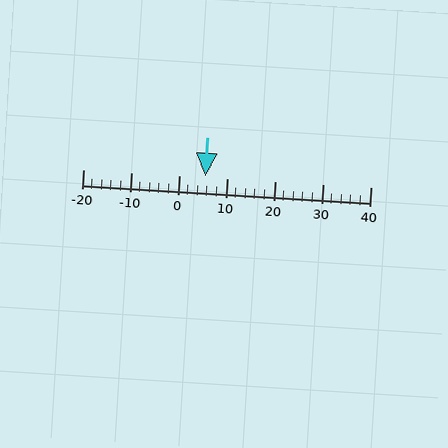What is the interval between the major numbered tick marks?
The major tick marks are spaced 10 units apart.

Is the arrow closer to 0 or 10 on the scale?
The arrow is closer to 10.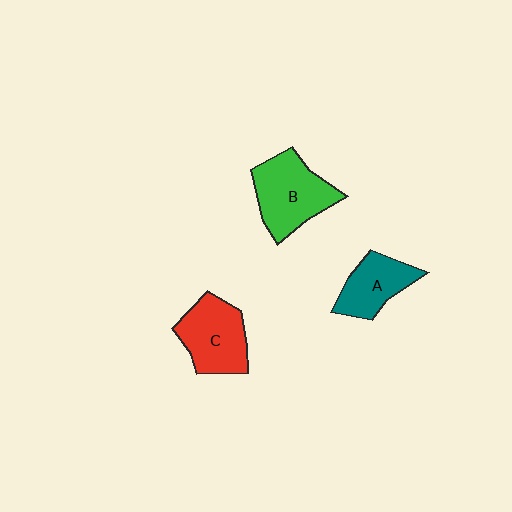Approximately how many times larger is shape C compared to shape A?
Approximately 1.3 times.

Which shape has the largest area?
Shape B (green).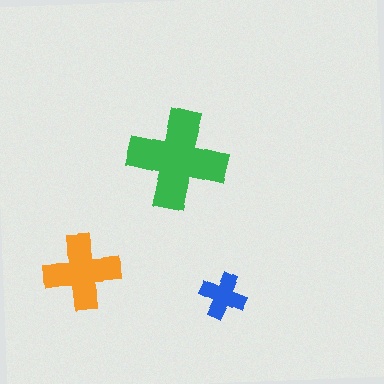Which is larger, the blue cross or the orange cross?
The orange one.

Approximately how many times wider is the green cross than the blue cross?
About 2 times wider.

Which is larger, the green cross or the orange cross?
The green one.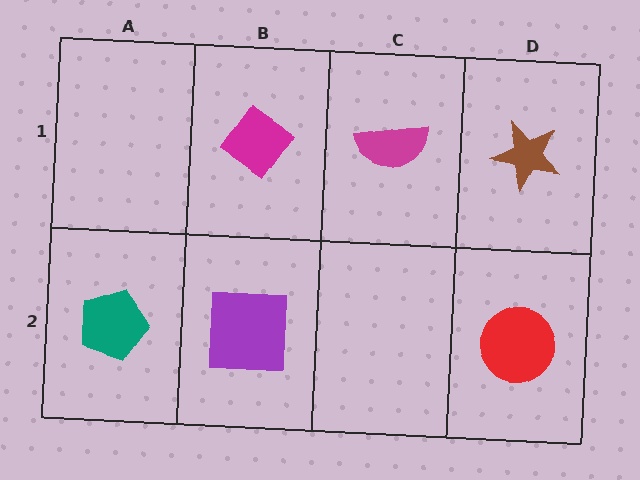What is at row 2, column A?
A teal pentagon.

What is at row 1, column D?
A brown star.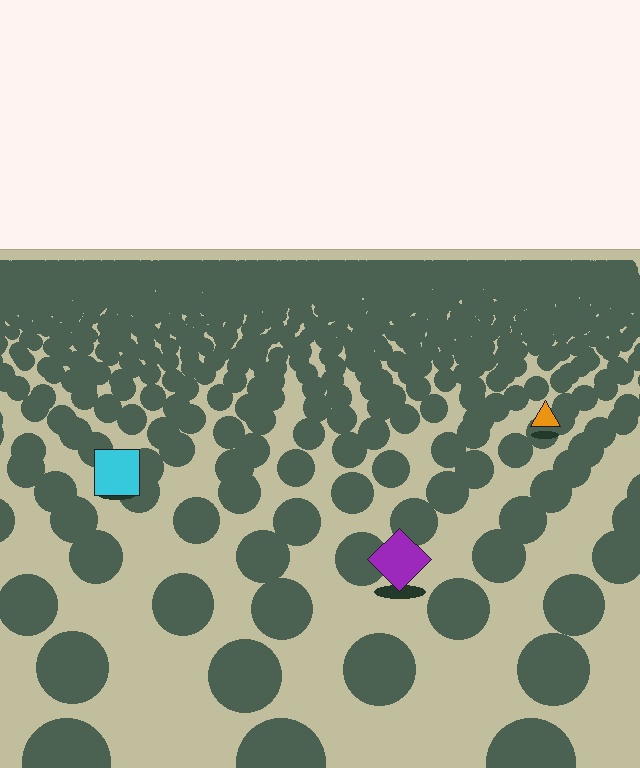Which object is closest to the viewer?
The purple diamond is closest. The texture marks near it are larger and more spread out.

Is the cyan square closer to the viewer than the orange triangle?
Yes. The cyan square is closer — you can tell from the texture gradient: the ground texture is coarser near it.